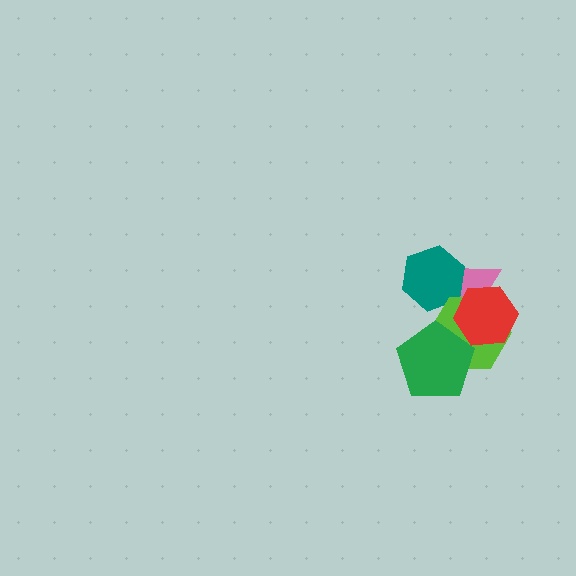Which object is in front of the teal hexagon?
The lime hexagon is in front of the teal hexagon.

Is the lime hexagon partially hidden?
Yes, it is partially covered by another shape.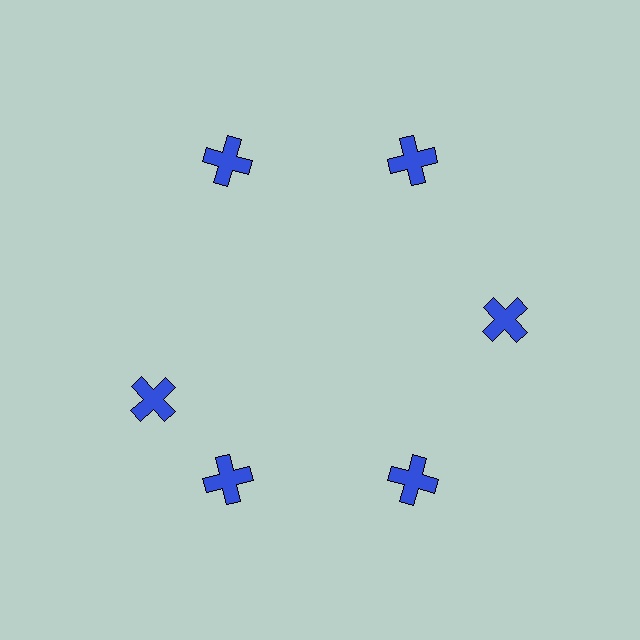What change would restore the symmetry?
The symmetry would be restored by rotating it back into even spacing with its neighbors so that all 6 crosses sit at equal angles and equal distance from the center.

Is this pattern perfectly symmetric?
No. The 6 blue crosses are arranged in a ring, but one element near the 9 o'clock position is rotated out of alignment along the ring, breaking the 6-fold rotational symmetry.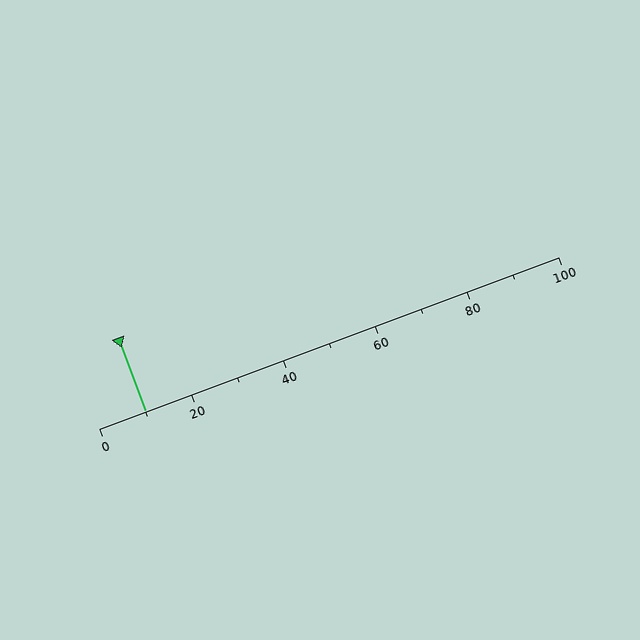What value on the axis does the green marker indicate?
The marker indicates approximately 10.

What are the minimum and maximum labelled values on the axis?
The axis runs from 0 to 100.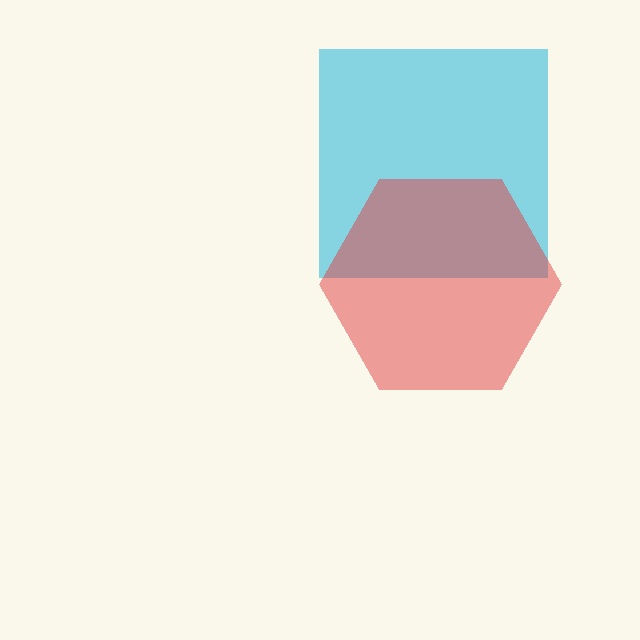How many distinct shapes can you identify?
There are 2 distinct shapes: a cyan square, a red hexagon.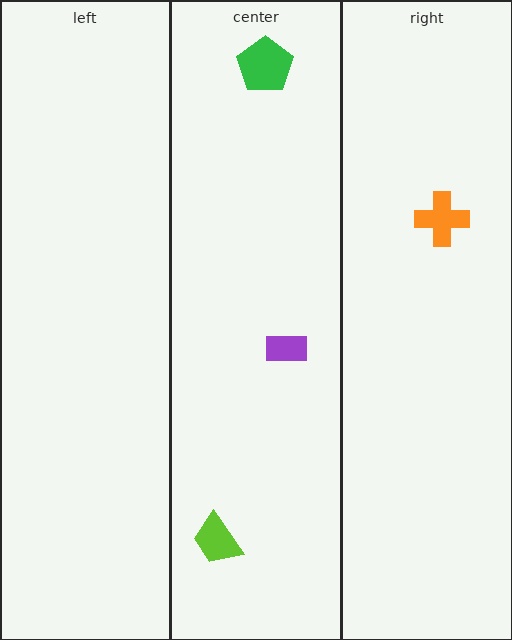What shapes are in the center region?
The purple rectangle, the green pentagon, the lime trapezoid.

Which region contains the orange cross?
The right region.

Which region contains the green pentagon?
The center region.